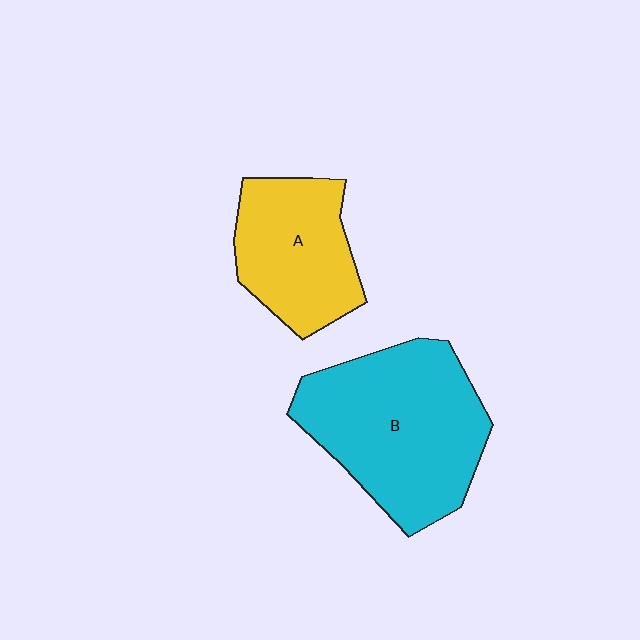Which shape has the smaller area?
Shape A (yellow).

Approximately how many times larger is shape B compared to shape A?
Approximately 1.6 times.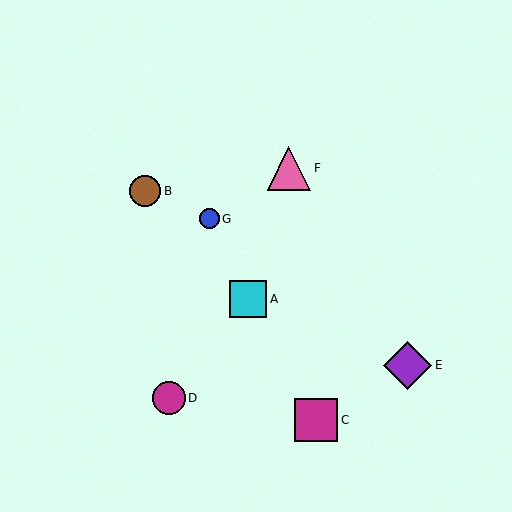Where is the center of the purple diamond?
The center of the purple diamond is at (408, 365).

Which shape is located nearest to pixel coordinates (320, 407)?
The magenta square (labeled C) at (316, 420) is nearest to that location.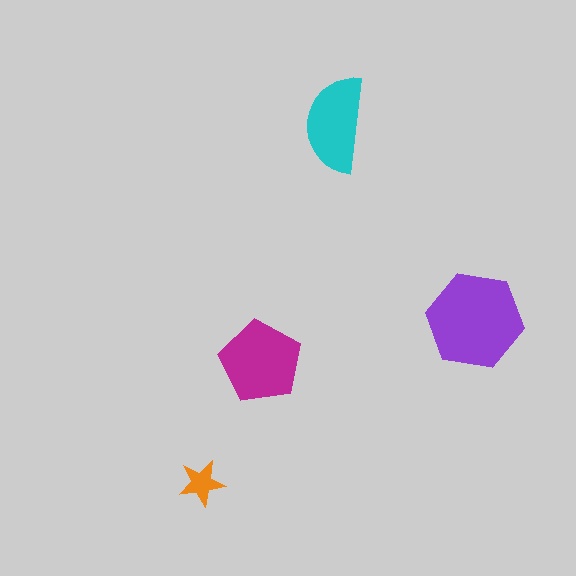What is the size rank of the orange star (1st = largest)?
4th.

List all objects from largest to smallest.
The purple hexagon, the magenta pentagon, the cyan semicircle, the orange star.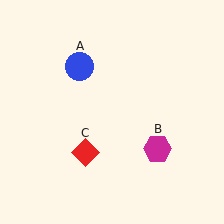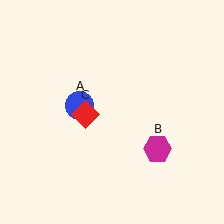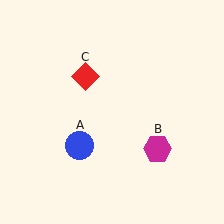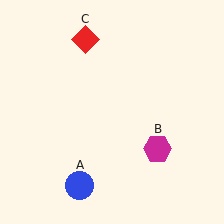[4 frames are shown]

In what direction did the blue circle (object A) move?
The blue circle (object A) moved down.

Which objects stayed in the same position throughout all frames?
Magenta hexagon (object B) remained stationary.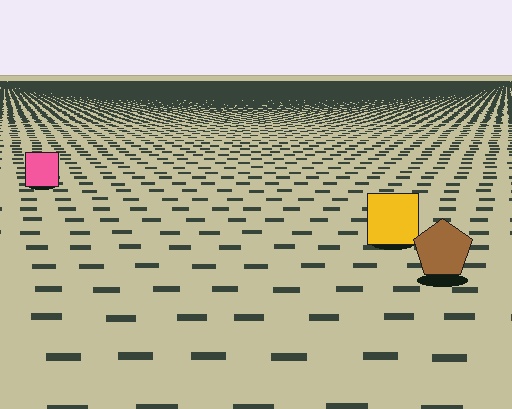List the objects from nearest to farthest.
From nearest to farthest: the brown pentagon, the yellow square, the pink square.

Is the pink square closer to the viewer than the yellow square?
No. The yellow square is closer — you can tell from the texture gradient: the ground texture is coarser near it.